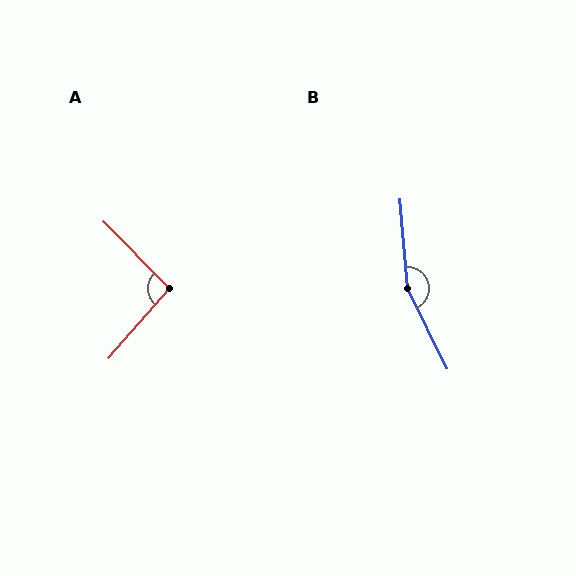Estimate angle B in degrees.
Approximately 159 degrees.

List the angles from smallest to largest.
A (94°), B (159°).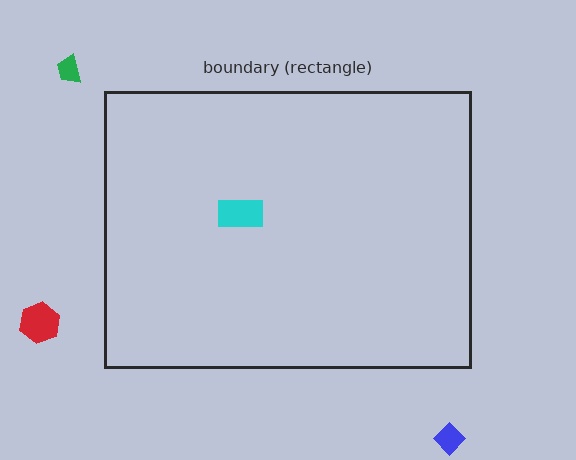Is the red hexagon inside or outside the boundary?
Outside.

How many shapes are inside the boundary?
1 inside, 3 outside.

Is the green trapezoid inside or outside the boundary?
Outside.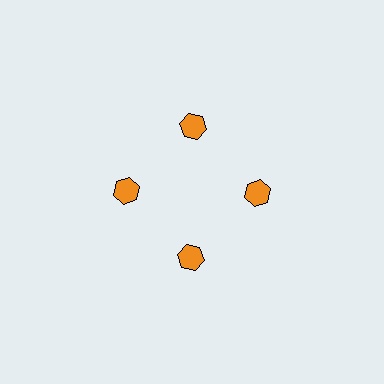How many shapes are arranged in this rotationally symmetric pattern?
There are 4 shapes, arranged in 4 groups of 1.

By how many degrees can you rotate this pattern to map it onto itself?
The pattern maps onto itself every 90 degrees of rotation.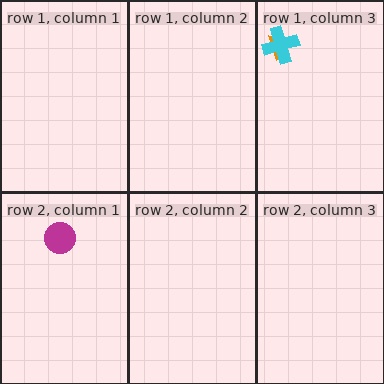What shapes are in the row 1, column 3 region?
The orange triangle, the cyan cross.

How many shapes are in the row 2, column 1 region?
1.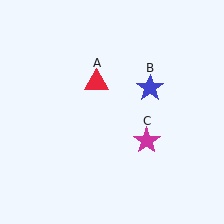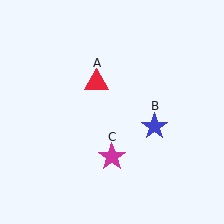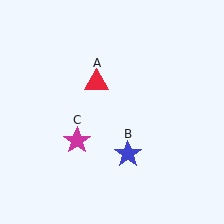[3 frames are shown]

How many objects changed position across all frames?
2 objects changed position: blue star (object B), magenta star (object C).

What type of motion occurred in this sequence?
The blue star (object B), magenta star (object C) rotated clockwise around the center of the scene.